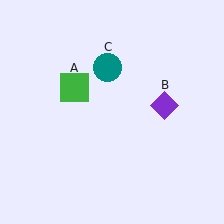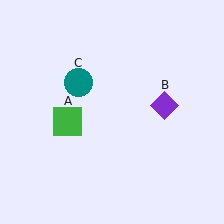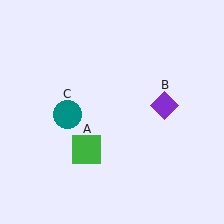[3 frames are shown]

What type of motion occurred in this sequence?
The green square (object A), teal circle (object C) rotated counterclockwise around the center of the scene.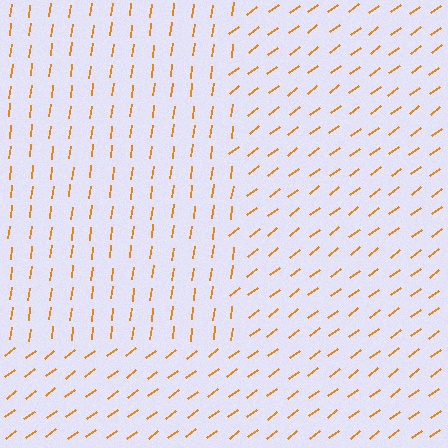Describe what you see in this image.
The image is filled with small orange line segments. A rectangle region in the image has lines oriented differently from the surrounding lines, creating a visible texture boundary.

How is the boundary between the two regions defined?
The boundary is defined purely by a change in line orientation (approximately 45 degrees difference). All lines are the same color and thickness.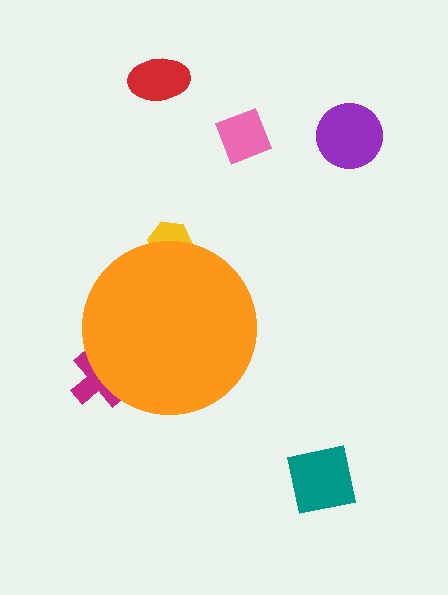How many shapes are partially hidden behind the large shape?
2 shapes are partially hidden.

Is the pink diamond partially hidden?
No, the pink diamond is fully visible.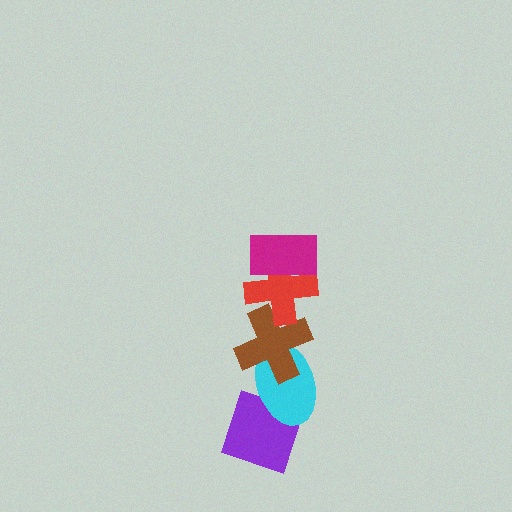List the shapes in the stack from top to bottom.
From top to bottom: the magenta rectangle, the red cross, the brown cross, the cyan ellipse, the purple diamond.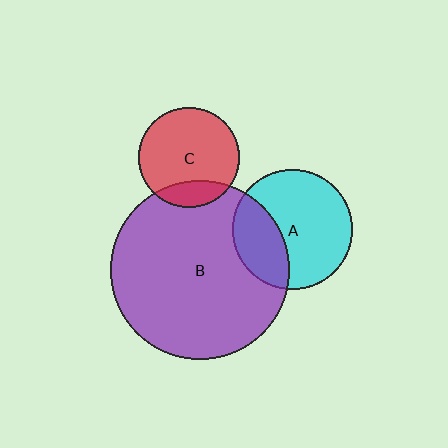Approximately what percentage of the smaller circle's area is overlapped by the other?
Approximately 20%.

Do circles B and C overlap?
Yes.